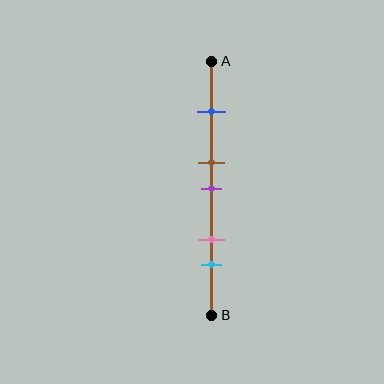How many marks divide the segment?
There are 5 marks dividing the segment.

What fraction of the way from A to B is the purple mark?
The purple mark is approximately 50% (0.5) of the way from A to B.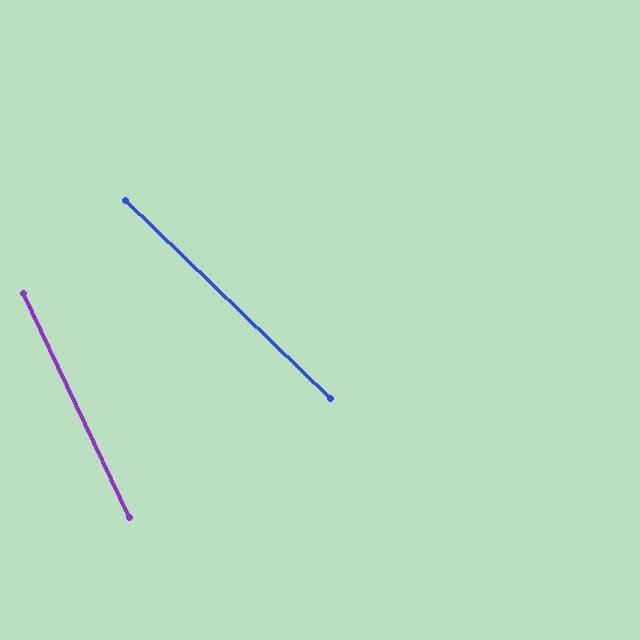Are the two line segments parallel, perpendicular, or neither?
Neither parallel nor perpendicular — they differ by about 21°.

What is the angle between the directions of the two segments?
Approximately 21 degrees.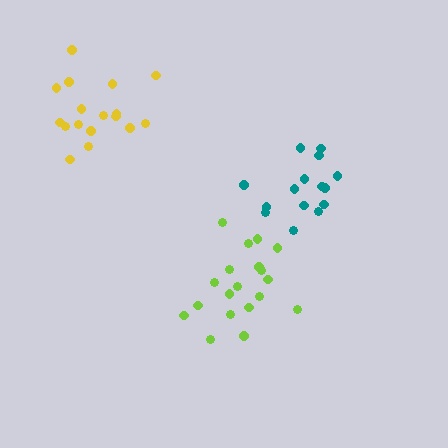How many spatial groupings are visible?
There are 3 spatial groupings.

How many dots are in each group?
Group 1: 19 dots, Group 2: 15 dots, Group 3: 17 dots (51 total).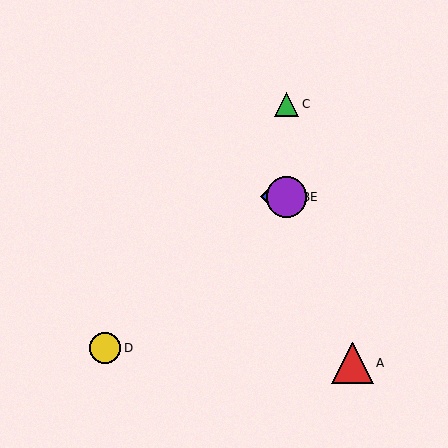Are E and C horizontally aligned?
No, E is at y≈197 and C is at y≈104.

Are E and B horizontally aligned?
Yes, both are at y≈197.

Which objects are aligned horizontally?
Objects B, E are aligned horizontally.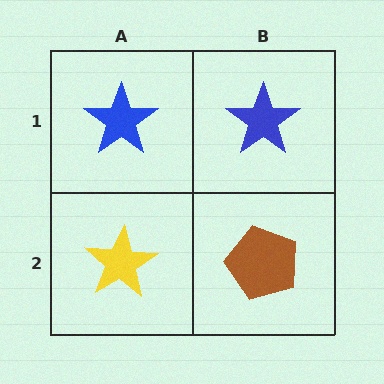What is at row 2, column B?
A brown pentagon.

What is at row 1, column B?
A blue star.